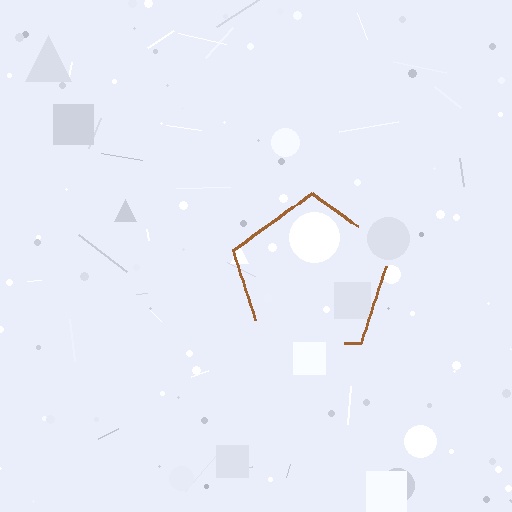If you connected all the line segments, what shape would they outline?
They would outline a pentagon.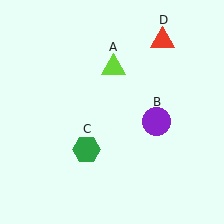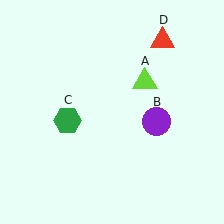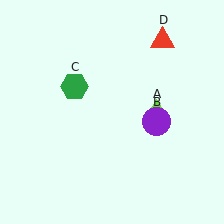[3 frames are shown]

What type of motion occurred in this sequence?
The lime triangle (object A), green hexagon (object C) rotated clockwise around the center of the scene.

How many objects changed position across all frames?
2 objects changed position: lime triangle (object A), green hexagon (object C).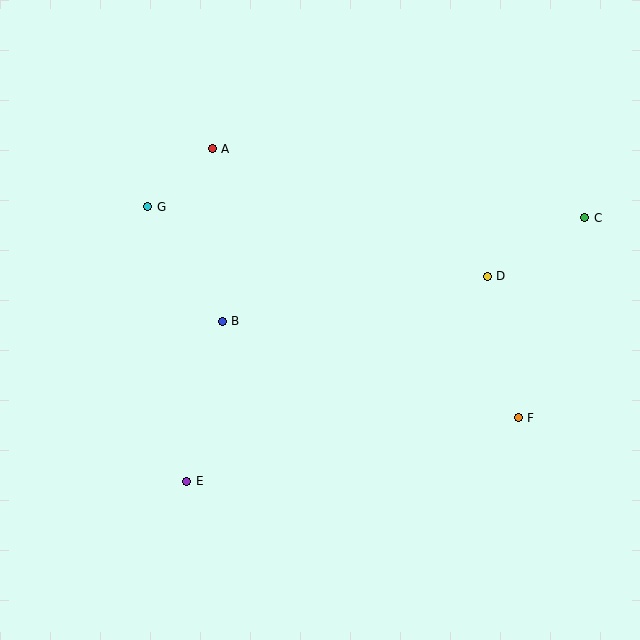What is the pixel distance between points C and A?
The distance between C and A is 379 pixels.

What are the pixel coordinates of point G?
Point G is at (148, 207).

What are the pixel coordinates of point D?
Point D is at (487, 276).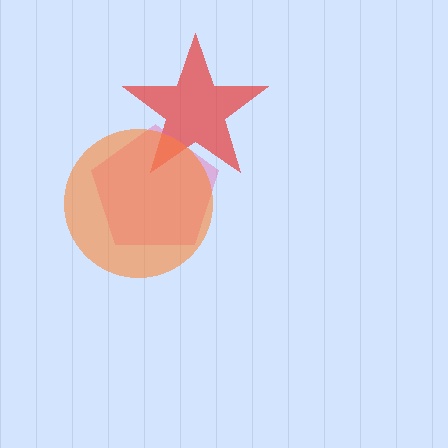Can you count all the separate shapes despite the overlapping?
Yes, there are 3 separate shapes.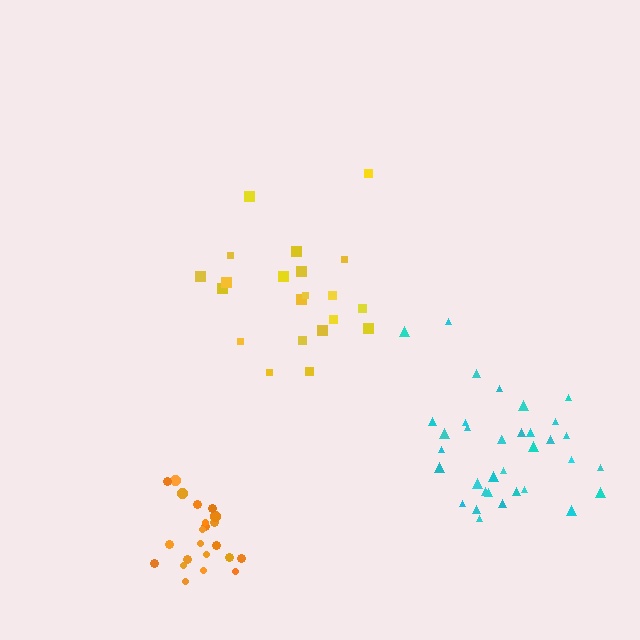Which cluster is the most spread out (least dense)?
Yellow.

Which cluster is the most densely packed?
Orange.